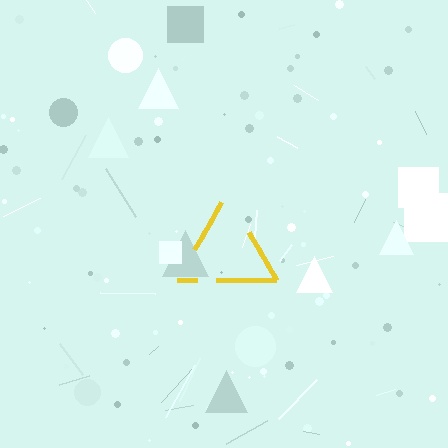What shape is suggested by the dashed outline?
The dashed outline suggests a triangle.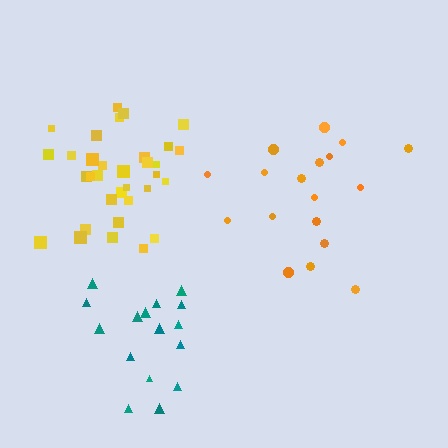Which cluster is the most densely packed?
Yellow.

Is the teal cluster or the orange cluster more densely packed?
Teal.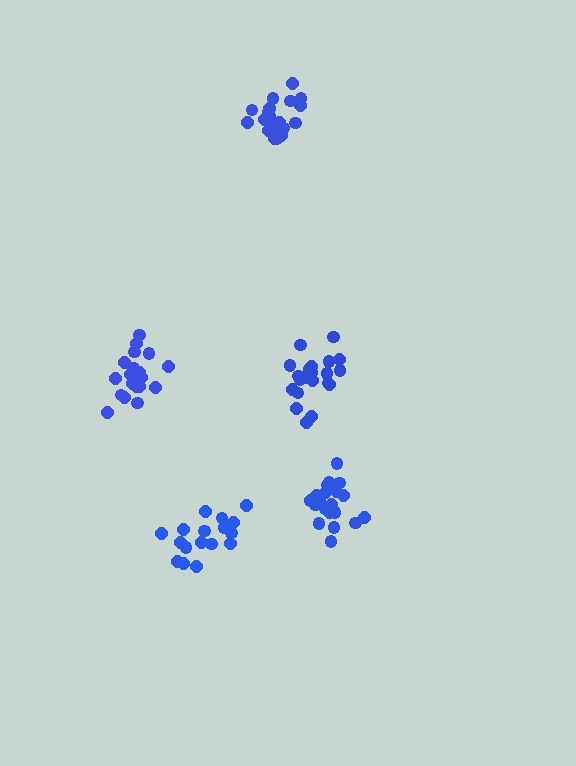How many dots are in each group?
Group 1: 21 dots, Group 2: 19 dots, Group 3: 21 dots, Group 4: 17 dots, Group 5: 21 dots (99 total).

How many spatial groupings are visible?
There are 5 spatial groupings.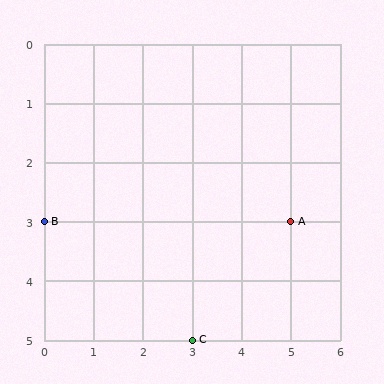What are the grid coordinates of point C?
Point C is at grid coordinates (3, 5).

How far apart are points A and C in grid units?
Points A and C are 2 columns and 2 rows apart (about 2.8 grid units diagonally).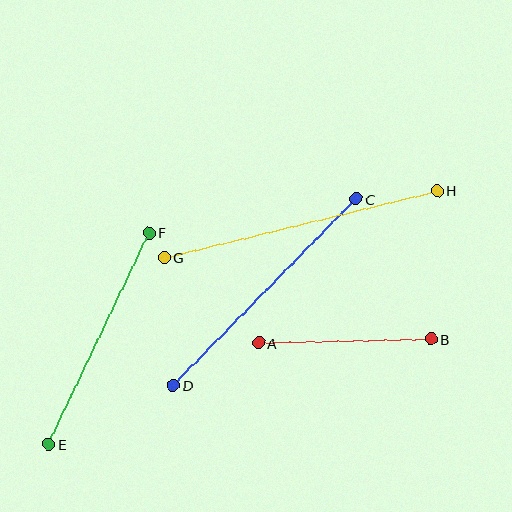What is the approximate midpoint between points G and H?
The midpoint is at approximately (300, 224) pixels.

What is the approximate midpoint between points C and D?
The midpoint is at approximately (265, 292) pixels.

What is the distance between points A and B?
The distance is approximately 172 pixels.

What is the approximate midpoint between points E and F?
The midpoint is at approximately (99, 339) pixels.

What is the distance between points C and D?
The distance is approximately 261 pixels.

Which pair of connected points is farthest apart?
Points G and H are farthest apart.